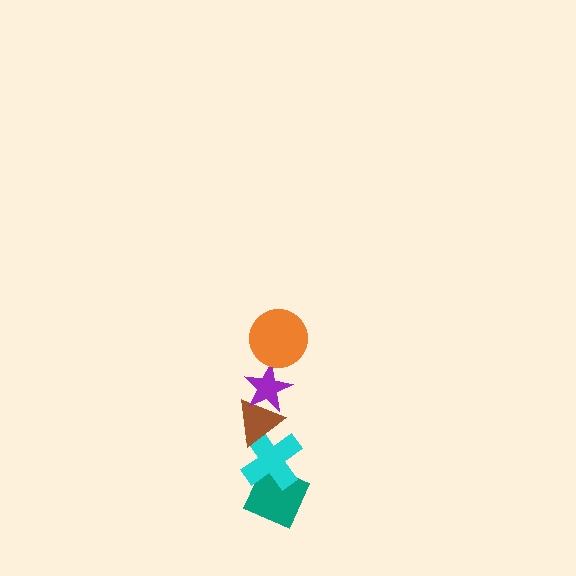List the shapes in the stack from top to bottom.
From top to bottom: the orange circle, the purple star, the brown triangle, the cyan cross, the teal diamond.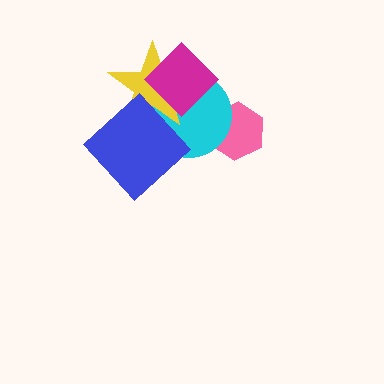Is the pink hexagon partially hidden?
Yes, it is partially covered by another shape.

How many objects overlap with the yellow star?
3 objects overlap with the yellow star.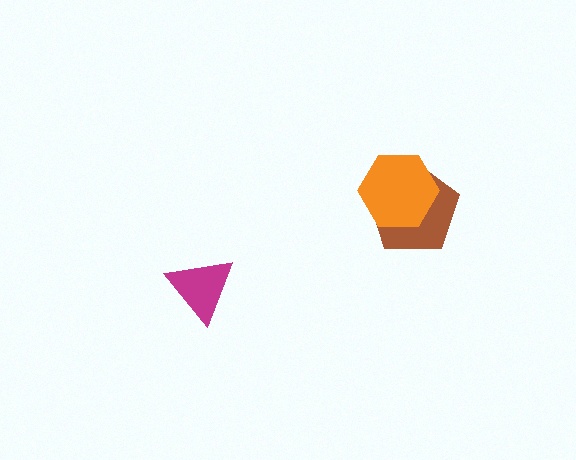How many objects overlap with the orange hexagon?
1 object overlaps with the orange hexagon.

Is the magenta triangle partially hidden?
No, no other shape covers it.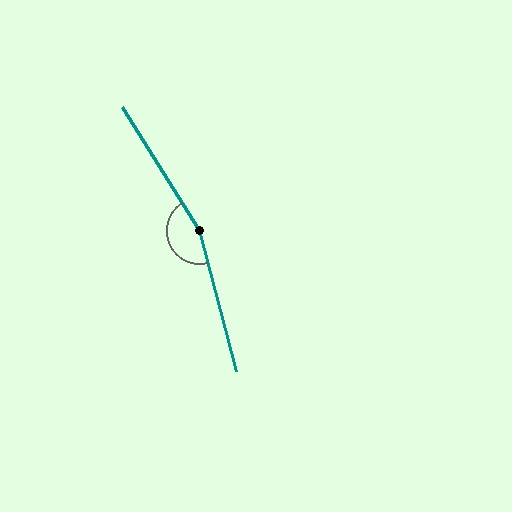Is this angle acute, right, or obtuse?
It is obtuse.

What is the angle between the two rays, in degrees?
Approximately 163 degrees.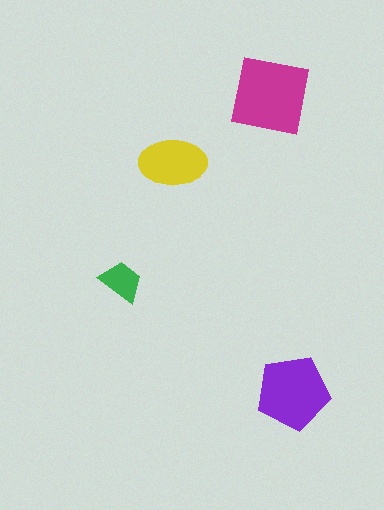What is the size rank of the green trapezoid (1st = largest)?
4th.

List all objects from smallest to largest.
The green trapezoid, the yellow ellipse, the purple pentagon, the magenta square.